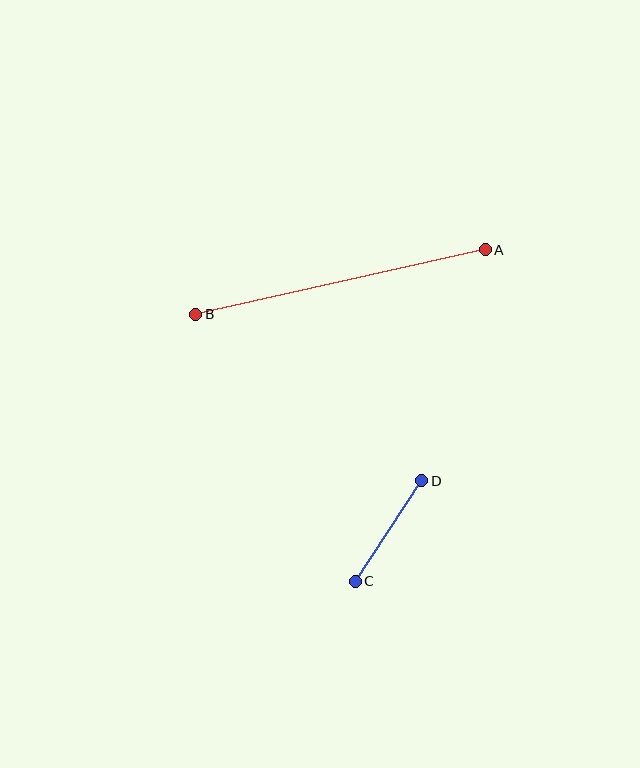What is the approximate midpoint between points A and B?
The midpoint is at approximately (341, 282) pixels.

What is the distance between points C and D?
The distance is approximately 120 pixels.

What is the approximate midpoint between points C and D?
The midpoint is at approximately (388, 531) pixels.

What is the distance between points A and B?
The distance is approximately 297 pixels.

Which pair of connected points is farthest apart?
Points A and B are farthest apart.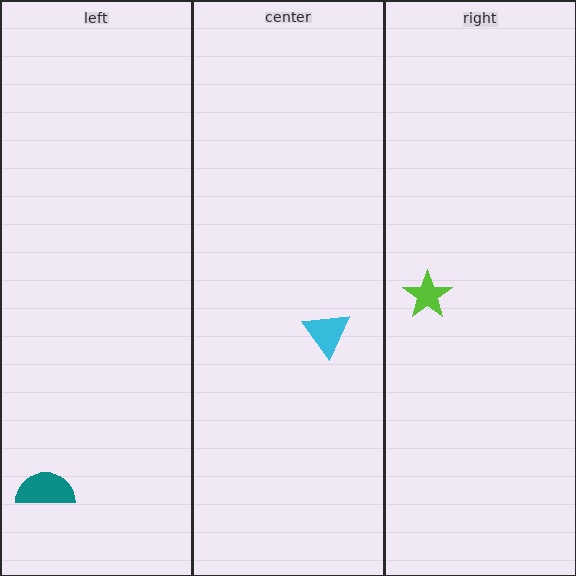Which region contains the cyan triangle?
The center region.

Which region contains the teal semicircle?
The left region.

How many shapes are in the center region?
1.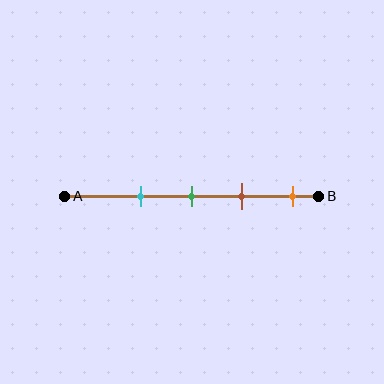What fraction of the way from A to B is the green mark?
The green mark is approximately 50% (0.5) of the way from A to B.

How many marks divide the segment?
There are 4 marks dividing the segment.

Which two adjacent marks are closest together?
The green and brown marks are the closest adjacent pair.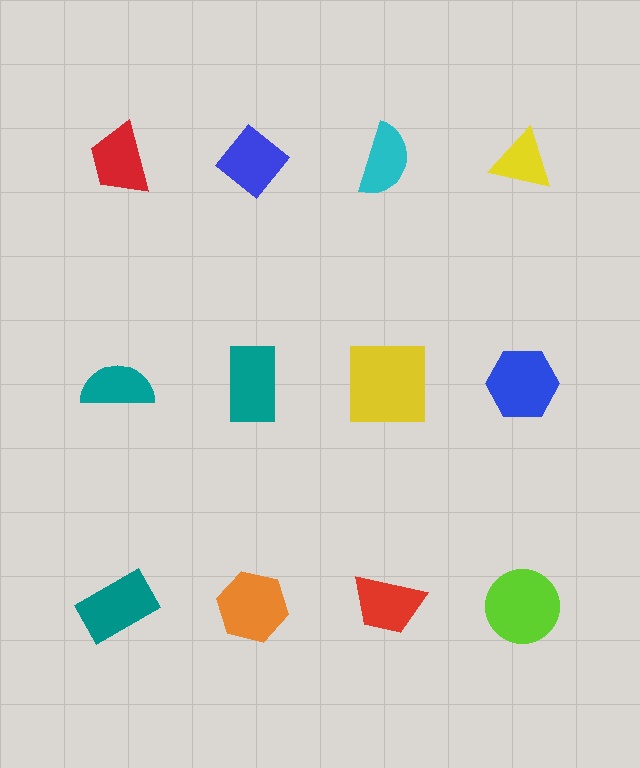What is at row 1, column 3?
A cyan semicircle.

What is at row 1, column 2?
A blue diamond.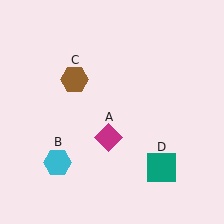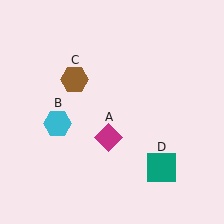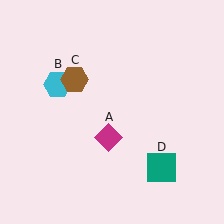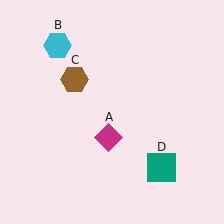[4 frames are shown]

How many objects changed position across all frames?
1 object changed position: cyan hexagon (object B).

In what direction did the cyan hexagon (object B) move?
The cyan hexagon (object B) moved up.